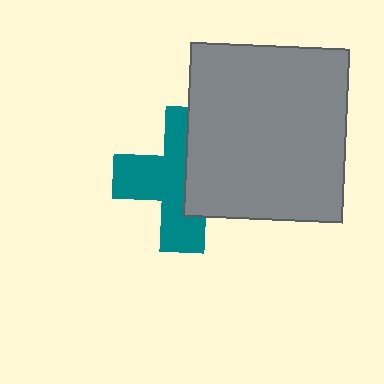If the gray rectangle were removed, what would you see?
You would see the complete teal cross.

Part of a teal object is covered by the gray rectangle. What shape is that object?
It is a cross.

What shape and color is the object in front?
The object in front is a gray rectangle.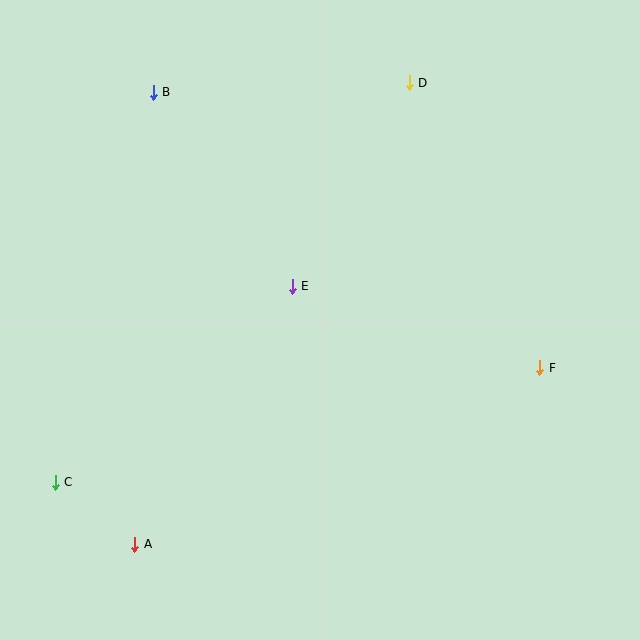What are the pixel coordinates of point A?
Point A is at (135, 544).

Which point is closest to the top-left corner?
Point B is closest to the top-left corner.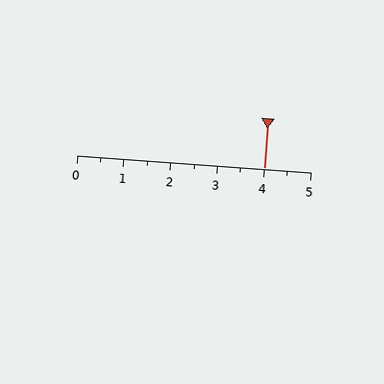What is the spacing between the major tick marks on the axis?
The major ticks are spaced 1 apart.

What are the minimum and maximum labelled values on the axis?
The axis runs from 0 to 5.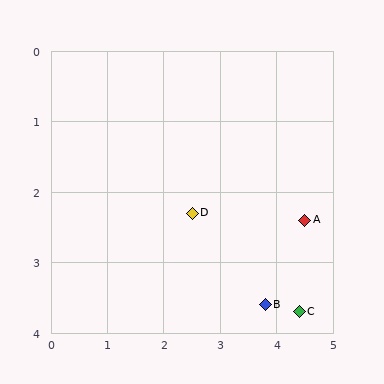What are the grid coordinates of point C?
Point C is at approximately (4.4, 3.7).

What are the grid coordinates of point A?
Point A is at approximately (4.5, 2.4).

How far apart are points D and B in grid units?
Points D and B are about 1.8 grid units apart.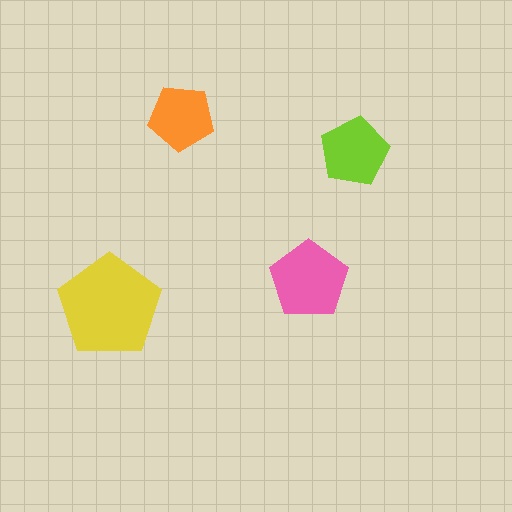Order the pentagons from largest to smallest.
the yellow one, the pink one, the lime one, the orange one.